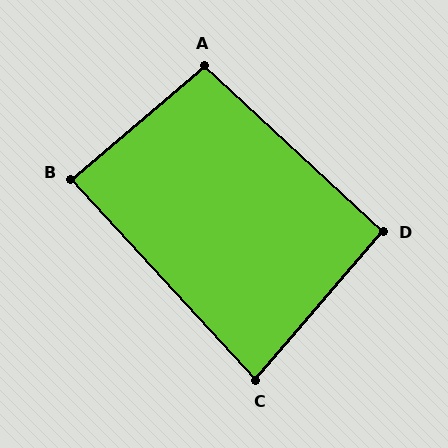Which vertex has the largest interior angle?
A, at approximately 97 degrees.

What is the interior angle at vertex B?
Approximately 88 degrees (approximately right).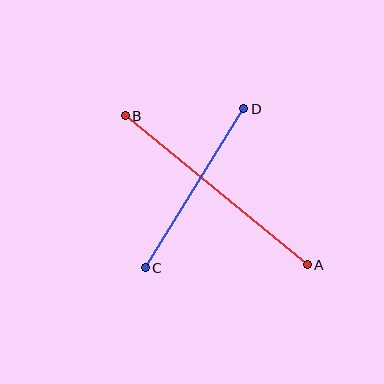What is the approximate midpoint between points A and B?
The midpoint is at approximately (216, 190) pixels.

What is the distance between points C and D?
The distance is approximately 187 pixels.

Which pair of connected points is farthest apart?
Points A and B are farthest apart.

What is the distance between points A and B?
The distance is approximately 236 pixels.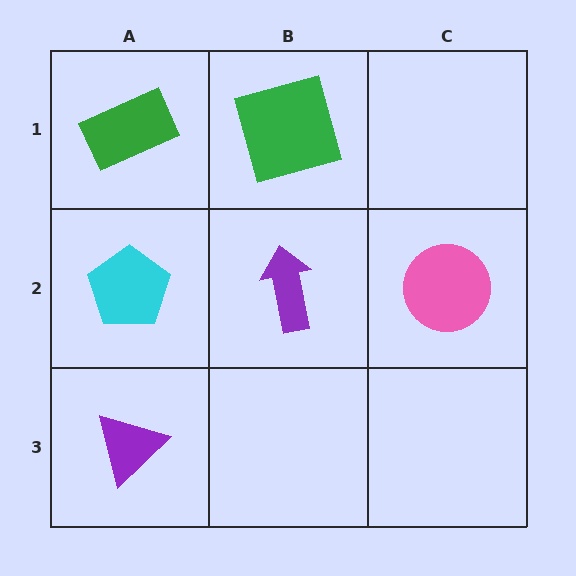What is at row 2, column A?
A cyan pentagon.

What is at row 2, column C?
A pink circle.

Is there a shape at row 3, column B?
No, that cell is empty.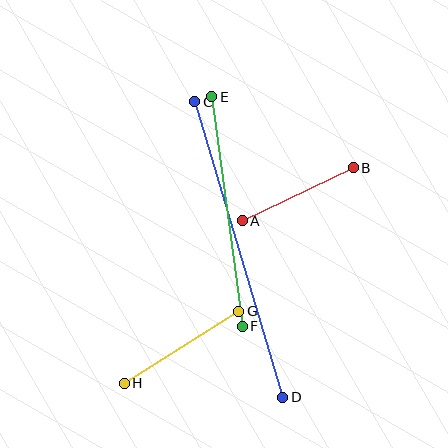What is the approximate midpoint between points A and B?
The midpoint is at approximately (298, 194) pixels.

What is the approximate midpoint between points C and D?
The midpoint is at approximately (239, 250) pixels.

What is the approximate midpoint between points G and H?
The midpoint is at approximately (181, 347) pixels.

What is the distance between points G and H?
The distance is approximately 135 pixels.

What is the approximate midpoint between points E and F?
The midpoint is at approximately (227, 212) pixels.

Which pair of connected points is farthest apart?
Points C and D are farthest apart.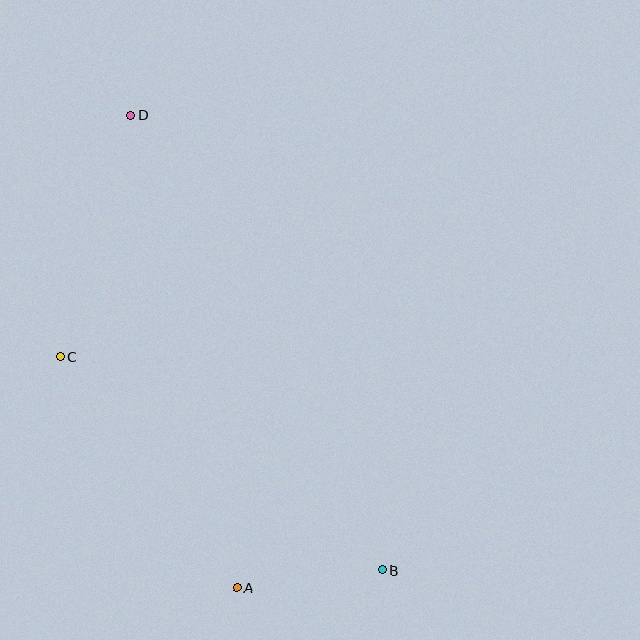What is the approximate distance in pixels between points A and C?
The distance between A and C is approximately 291 pixels.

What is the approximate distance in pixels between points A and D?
The distance between A and D is approximately 484 pixels.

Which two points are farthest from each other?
Points B and D are farthest from each other.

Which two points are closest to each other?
Points A and B are closest to each other.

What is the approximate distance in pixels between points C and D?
The distance between C and D is approximately 251 pixels.